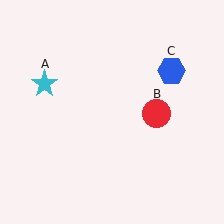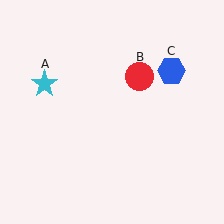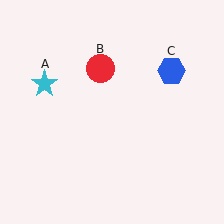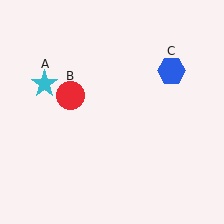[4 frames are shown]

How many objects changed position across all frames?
1 object changed position: red circle (object B).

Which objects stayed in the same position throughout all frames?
Cyan star (object A) and blue hexagon (object C) remained stationary.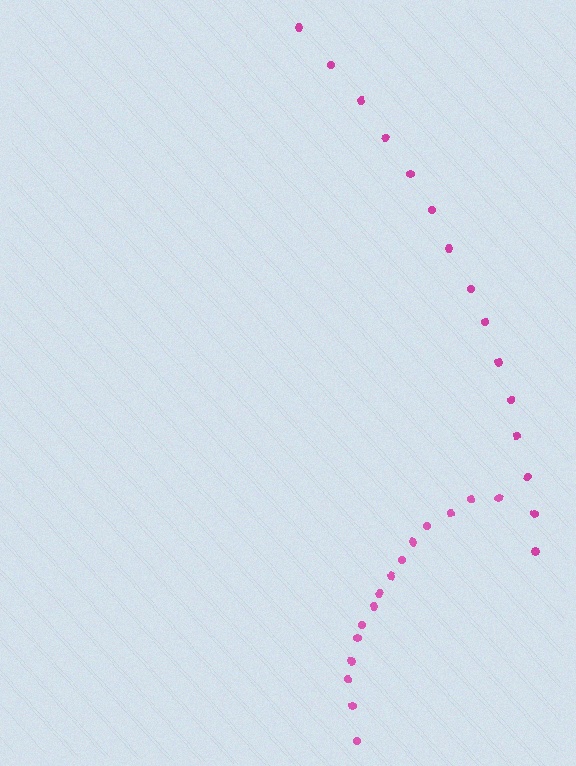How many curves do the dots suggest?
There are 2 distinct paths.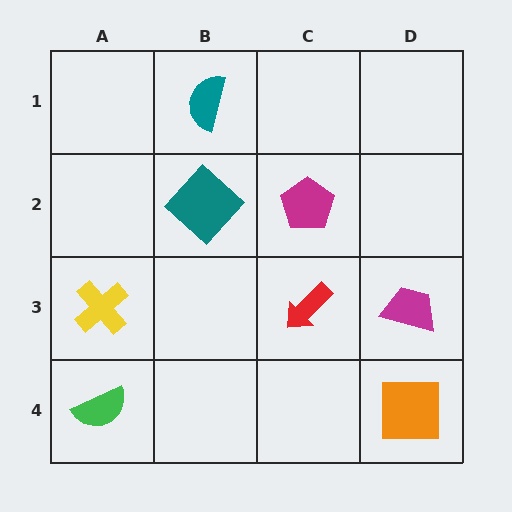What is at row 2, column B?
A teal diamond.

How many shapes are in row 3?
3 shapes.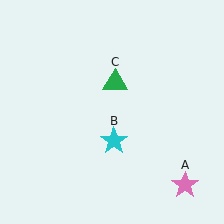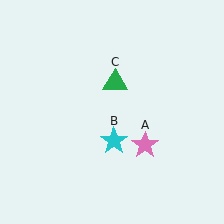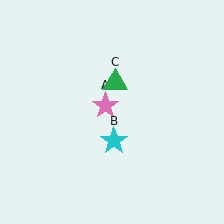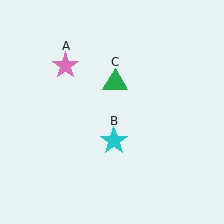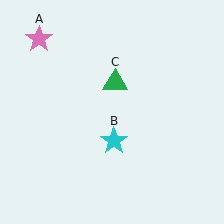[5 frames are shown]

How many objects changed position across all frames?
1 object changed position: pink star (object A).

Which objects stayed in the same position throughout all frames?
Cyan star (object B) and green triangle (object C) remained stationary.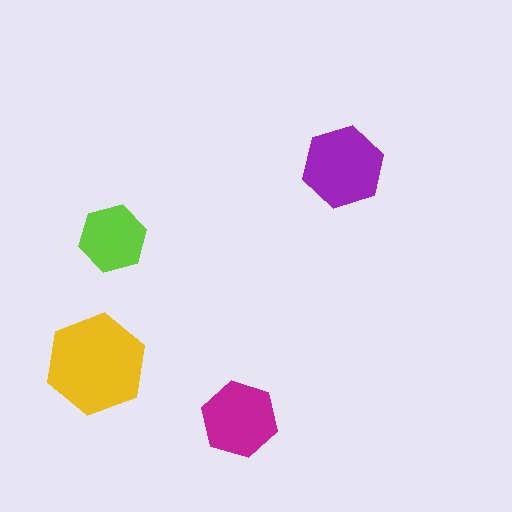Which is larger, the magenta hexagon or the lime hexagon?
The magenta one.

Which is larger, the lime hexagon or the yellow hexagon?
The yellow one.